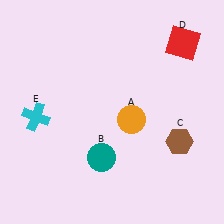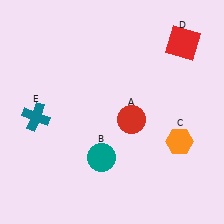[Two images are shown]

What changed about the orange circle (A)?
In Image 1, A is orange. In Image 2, it changed to red.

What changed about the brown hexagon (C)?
In Image 1, C is brown. In Image 2, it changed to orange.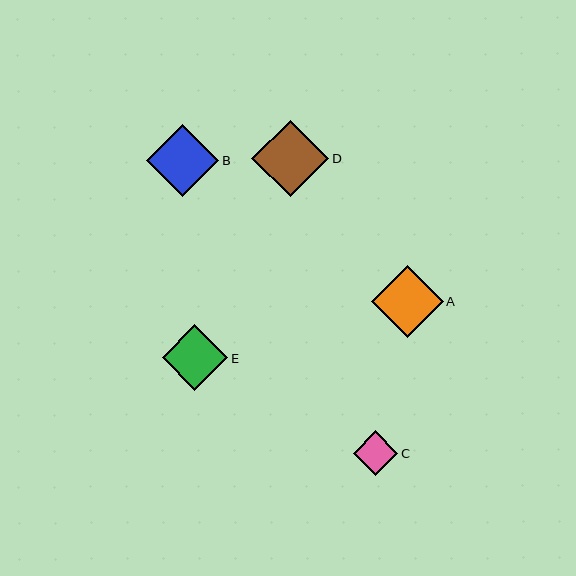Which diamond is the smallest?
Diamond C is the smallest with a size of approximately 44 pixels.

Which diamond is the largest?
Diamond D is the largest with a size of approximately 77 pixels.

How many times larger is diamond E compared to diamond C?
Diamond E is approximately 1.5 times the size of diamond C.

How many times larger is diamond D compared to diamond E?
Diamond D is approximately 1.2 times the size of diamond E.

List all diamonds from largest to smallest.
From largest to smallest: D, B, A, E, C.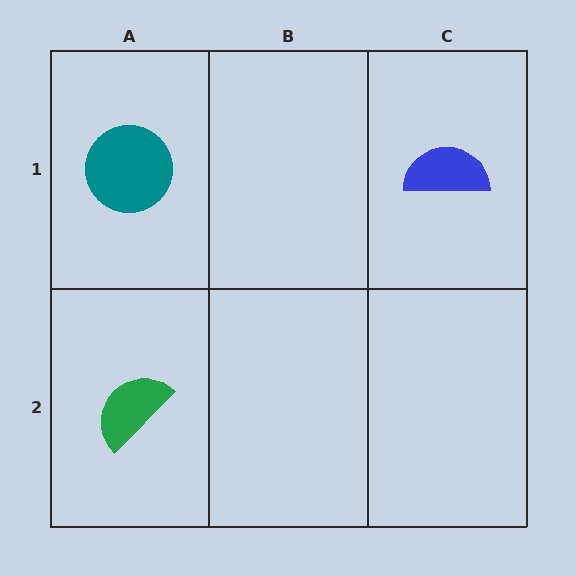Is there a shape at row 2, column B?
No, that cell is empty.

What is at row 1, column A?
A teal circle.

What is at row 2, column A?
A green semicircle.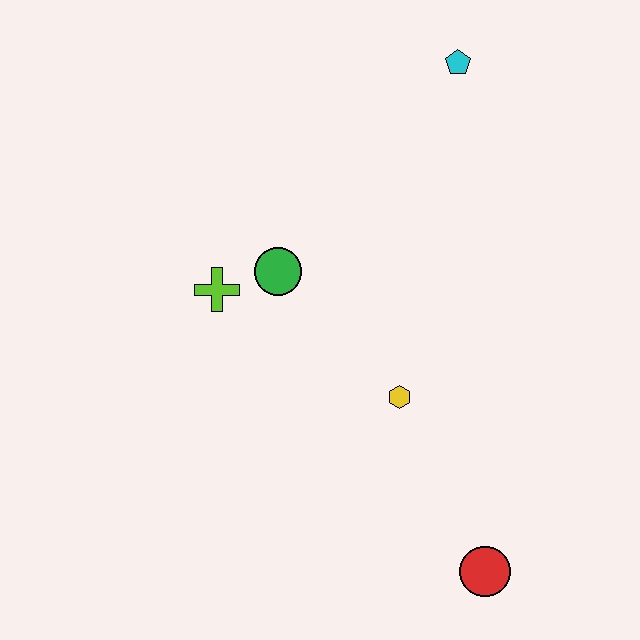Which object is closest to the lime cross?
The green circle is closest to the lime cross.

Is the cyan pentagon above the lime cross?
Yes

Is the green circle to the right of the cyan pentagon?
No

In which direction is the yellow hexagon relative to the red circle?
The yellow hexagon is above the red circle.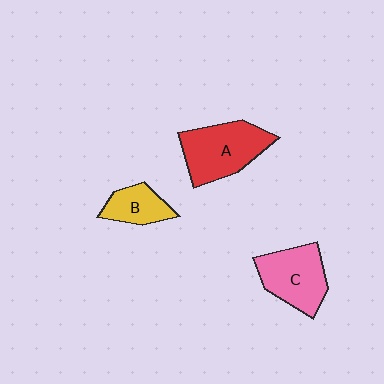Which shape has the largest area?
Shape A (red).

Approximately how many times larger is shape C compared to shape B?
Approximately 1.7 times.